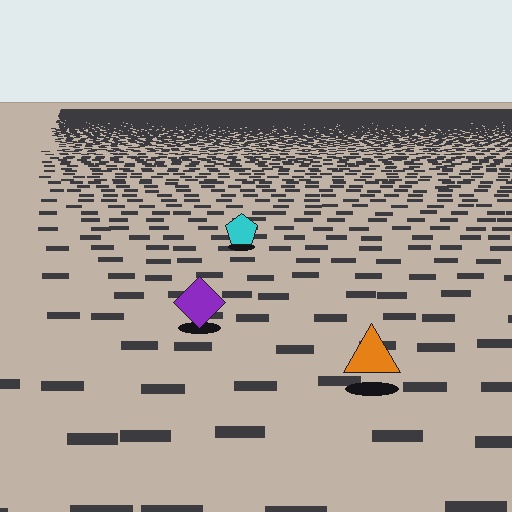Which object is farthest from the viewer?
The cyan pentagon is farthest from the viewer. It appears smaller and the ground texture around it is denser.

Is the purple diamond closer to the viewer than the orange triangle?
No. The orange triangle is closer — you can tell from the texture gradient: the ground texture is coarser near it.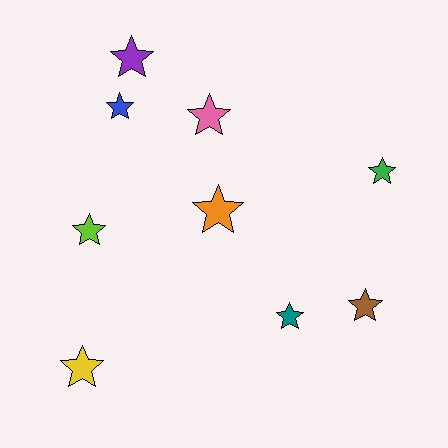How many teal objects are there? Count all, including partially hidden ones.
There is 1 teal object.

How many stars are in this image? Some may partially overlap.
There are 9 stars.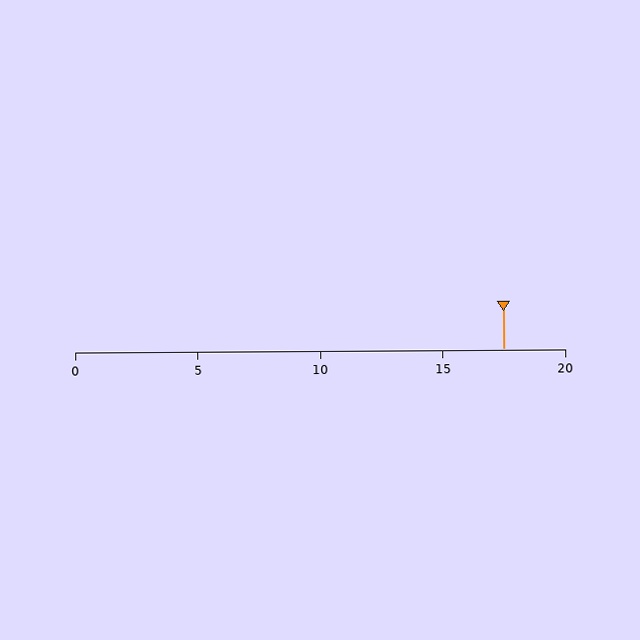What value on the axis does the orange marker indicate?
The marker indicates approximately 17.5.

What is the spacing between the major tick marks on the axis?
The major ticks are spaced 5 apart.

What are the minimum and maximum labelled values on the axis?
The axis runs from 0 to 20.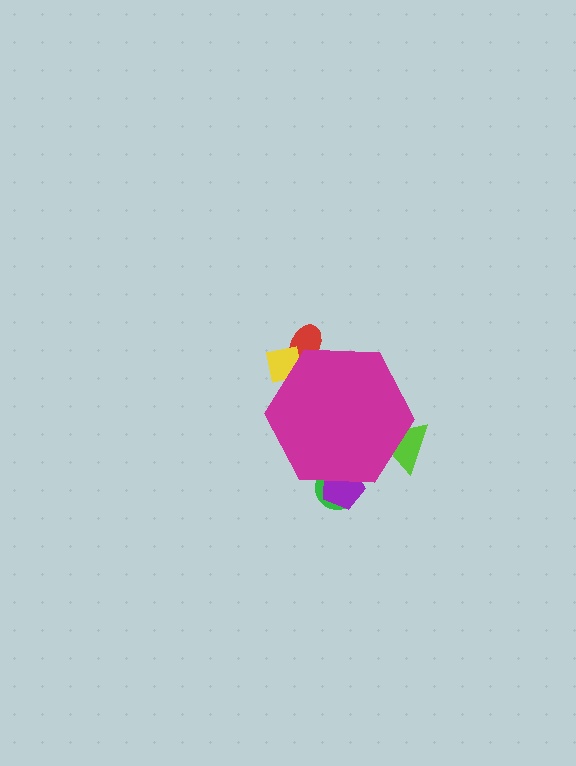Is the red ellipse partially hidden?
Yes, the red ellipse is partially hidden behind the magenta hexagon.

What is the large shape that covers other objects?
A magenta hexagon.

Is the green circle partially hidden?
Yes, the green circle is partially hidden behind the magenta hexagon.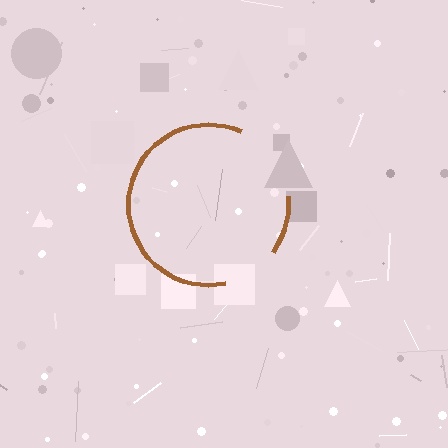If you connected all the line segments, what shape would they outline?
They would outline a circle.